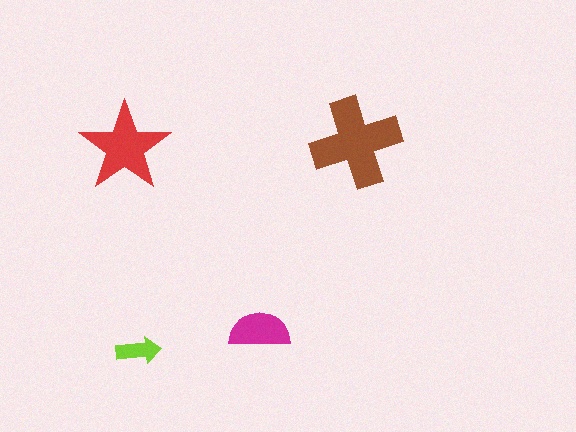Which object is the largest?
The brown cross.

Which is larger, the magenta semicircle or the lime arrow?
The magenta semicircle.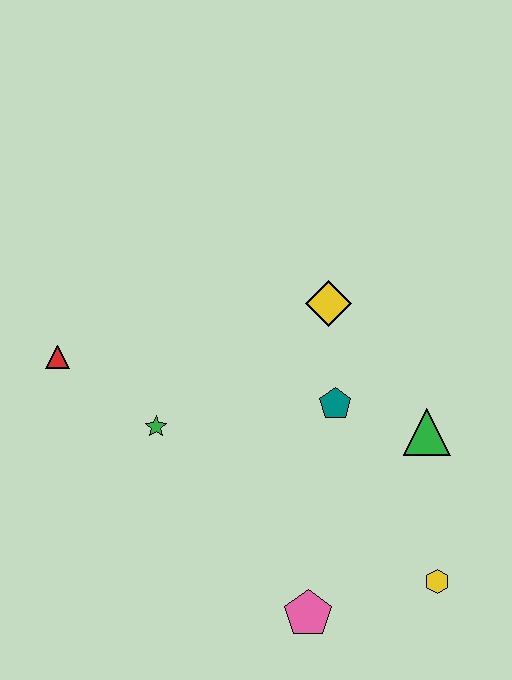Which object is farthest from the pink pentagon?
The red triangle is farthest from the pink pentagon.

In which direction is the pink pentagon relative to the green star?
The pink pentagon is below the green star.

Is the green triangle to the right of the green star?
Yes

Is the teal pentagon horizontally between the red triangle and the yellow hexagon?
Yes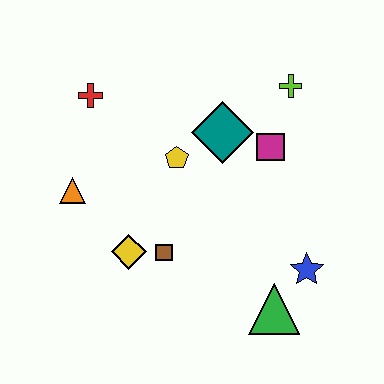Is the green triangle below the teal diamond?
Yes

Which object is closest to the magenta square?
The teal diamond is closest to the magenta square.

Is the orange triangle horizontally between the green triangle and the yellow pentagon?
No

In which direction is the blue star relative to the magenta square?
The blue star is below the magenta square.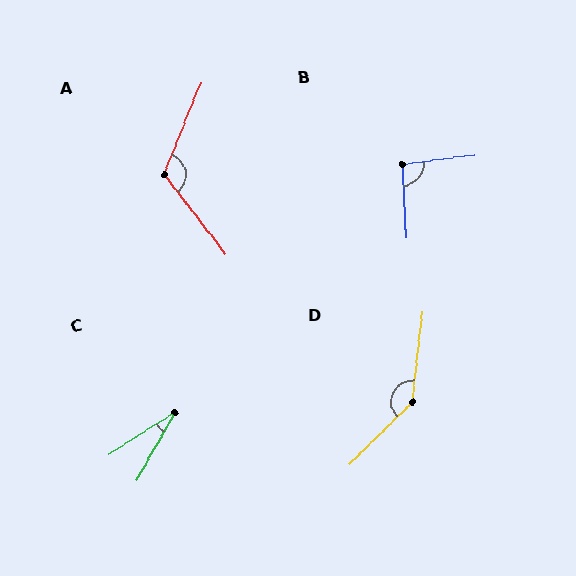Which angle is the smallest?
C, at approximately 28 degrees.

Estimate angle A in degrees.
Approximately 120 degrees.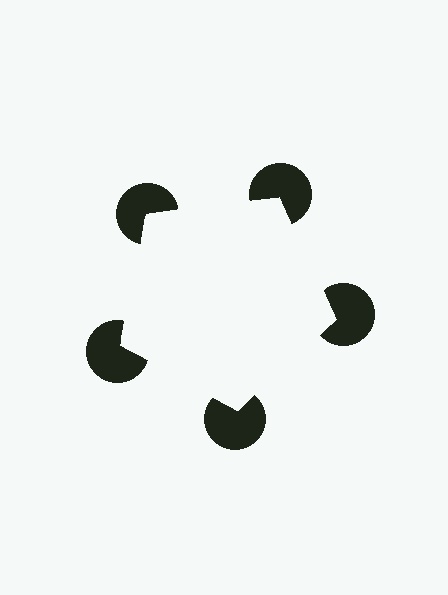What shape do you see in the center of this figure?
An illusory pentagon — its edges are inferred from the aligned wedge cuts in the pac-man discs, not physically drawn.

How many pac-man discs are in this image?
There are 5 — one at each vertex of the illusory pentagon.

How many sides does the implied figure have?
5 sides.